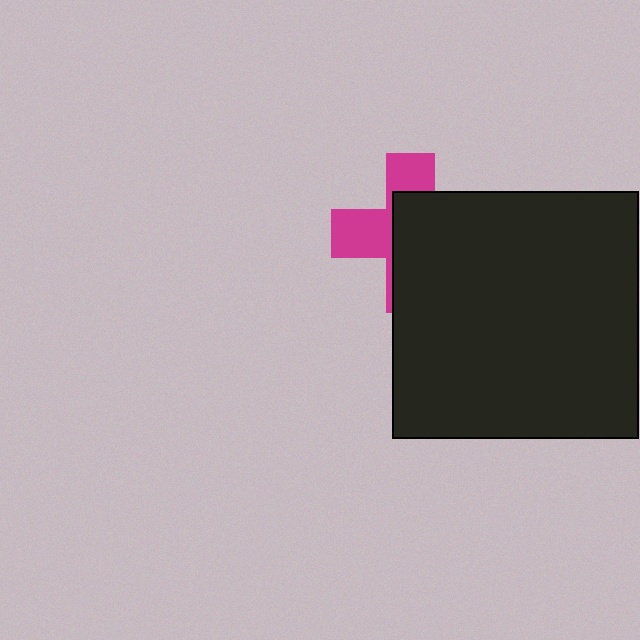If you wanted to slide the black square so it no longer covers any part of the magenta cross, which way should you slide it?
Slide it right — that is the most direct way to separate the two shapes.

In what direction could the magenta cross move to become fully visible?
The magenta cross could move left. That would shift it out from behind the black square entirely.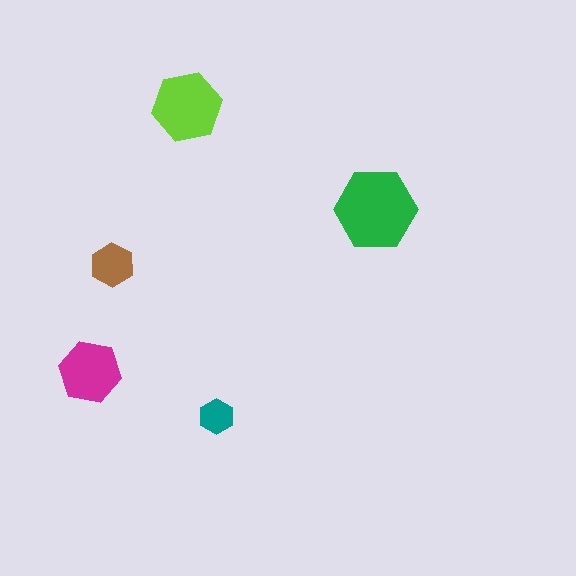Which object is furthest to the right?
The green hexagon is rightmost.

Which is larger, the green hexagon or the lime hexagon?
The green one.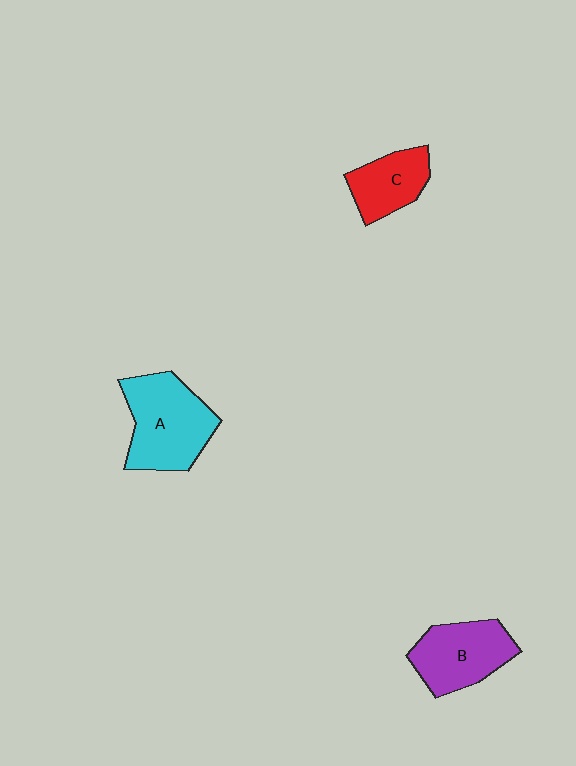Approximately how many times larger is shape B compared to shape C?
Approximately 1.3 times.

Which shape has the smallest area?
Shape C (red).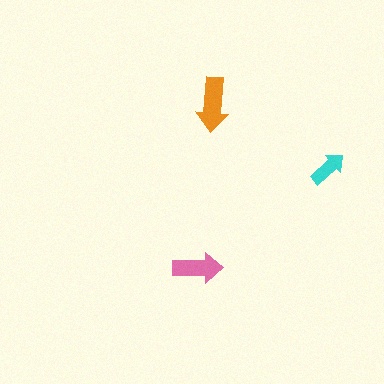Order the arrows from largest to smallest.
the orange one, the pink one, the cyan one.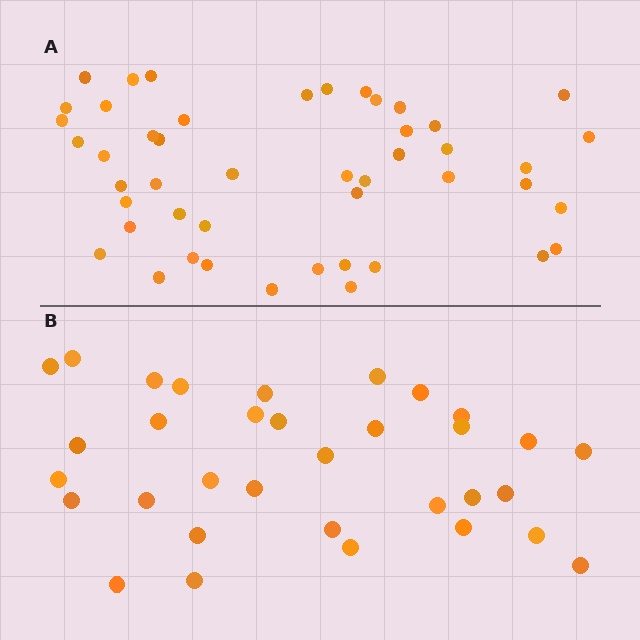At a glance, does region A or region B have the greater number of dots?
Region A (the top region) has more dots.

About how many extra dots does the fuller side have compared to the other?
Region A has approximately 15 more dots than region B.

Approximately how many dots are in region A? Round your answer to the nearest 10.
About 50 dots. (The exact count is 47, which rounds to 50.)